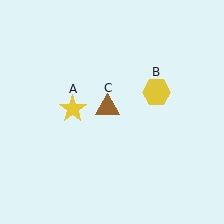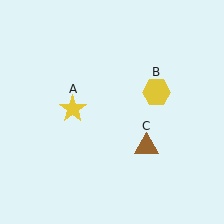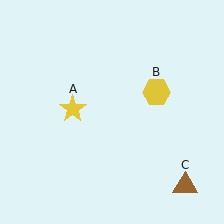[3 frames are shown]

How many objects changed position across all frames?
1 object changed position: brown triangle (object C).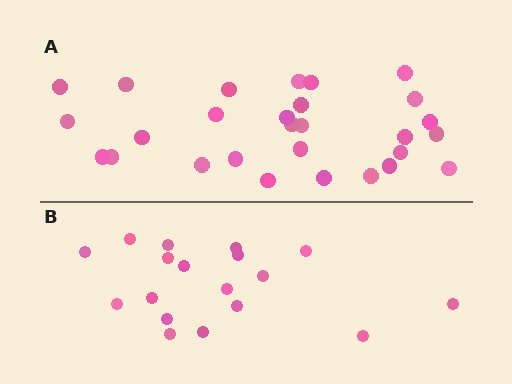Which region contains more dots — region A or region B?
Region A (the top region) has more dots.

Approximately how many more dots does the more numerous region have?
Region A has roughly 10 or so more dots than region B.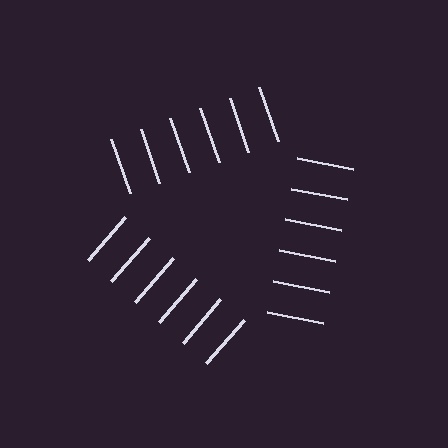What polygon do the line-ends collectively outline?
An illusory triangle — the line segments terminate on its edges but no continuous stroke is drawn.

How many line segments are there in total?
18 — 6 along each of the 3 edges.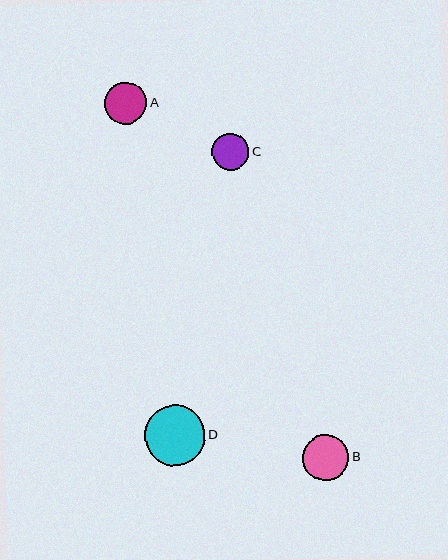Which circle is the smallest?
Circle C is the smallest with a size of approximately 37 pixels.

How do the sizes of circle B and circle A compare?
Circle B and circle A are approximately the same size.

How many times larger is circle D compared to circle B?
Circle D is approximately 1.3 times the size of circle B.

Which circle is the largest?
Circle D is the largest with a size of approximately 60 pixels.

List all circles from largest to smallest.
From largest to smallest: D, B, A, C.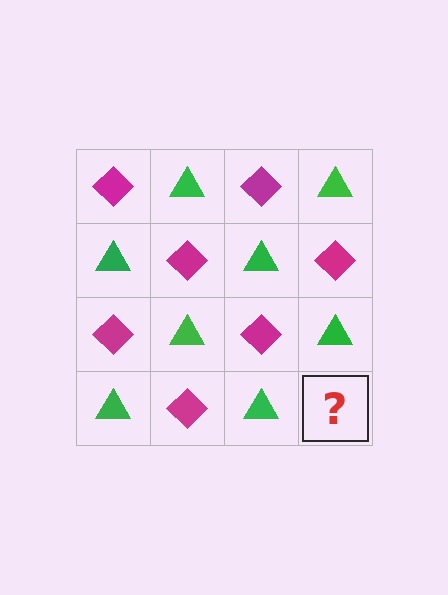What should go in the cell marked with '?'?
The missing cell should contain a magenta diamond.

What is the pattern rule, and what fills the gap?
The rule is that it alternates magenta diamond and green triangle in a checkerboard pattern. The gap should be filled with a magenta diamond.